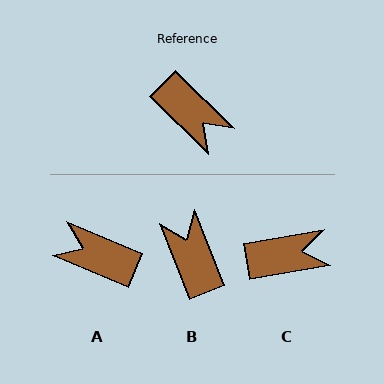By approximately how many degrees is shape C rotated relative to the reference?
Approximately 54 degrees counter-clockwise.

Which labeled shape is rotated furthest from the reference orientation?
A, about 158 degrees away.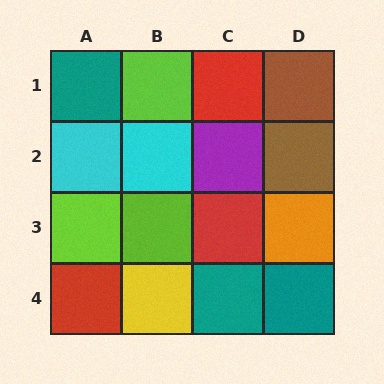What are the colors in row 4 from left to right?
Red, yellow, teal, teal.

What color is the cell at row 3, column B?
Lime.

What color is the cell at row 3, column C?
Red.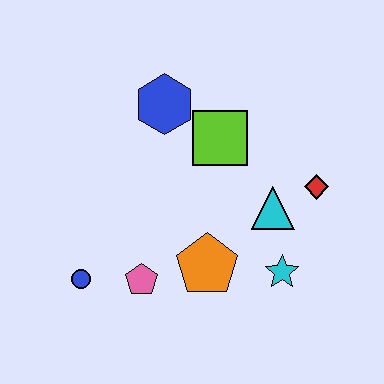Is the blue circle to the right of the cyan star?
No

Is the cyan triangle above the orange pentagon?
Yes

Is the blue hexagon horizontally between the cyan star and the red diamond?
No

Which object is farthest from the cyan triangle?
The blue circle is farthest from the cyan triangle.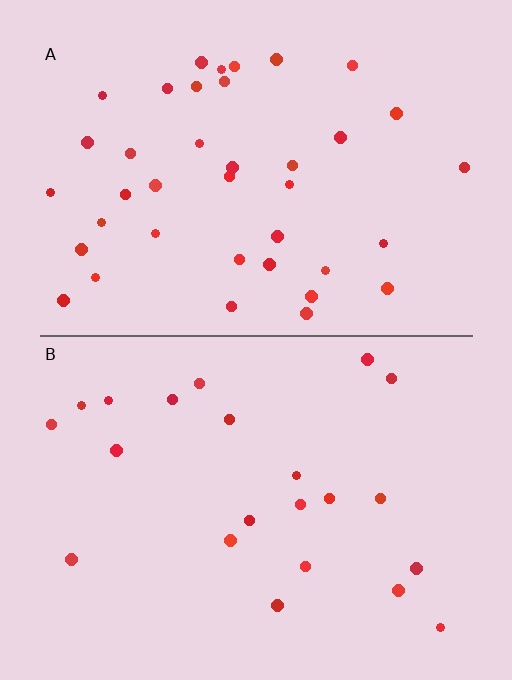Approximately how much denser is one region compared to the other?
Approximately 1.8× — region A over region B.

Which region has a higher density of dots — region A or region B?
A (the top).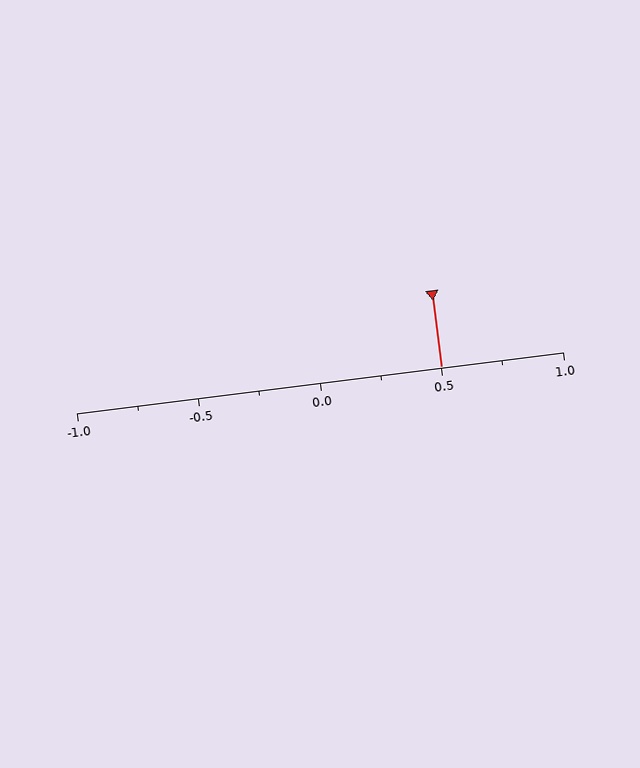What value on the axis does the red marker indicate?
The marker indicates approximately 0.5.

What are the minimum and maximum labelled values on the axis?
The axis runs from -1.0 to 1.0.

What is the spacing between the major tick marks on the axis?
The major ticks are spaced 0.5 apart.